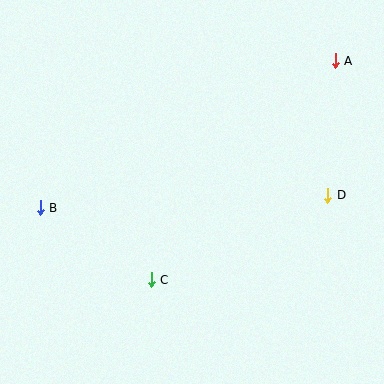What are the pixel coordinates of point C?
Point C is at (151, 280).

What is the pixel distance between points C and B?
The distance between C and B is 132 pixels.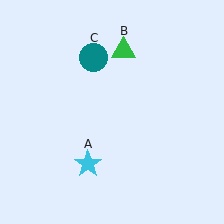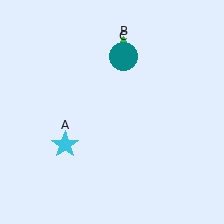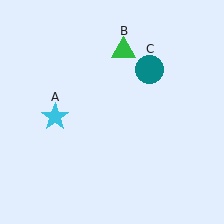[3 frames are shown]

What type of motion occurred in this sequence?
The cyan star (object A), teal circle (object C) rotated clockwise around the center of the scene.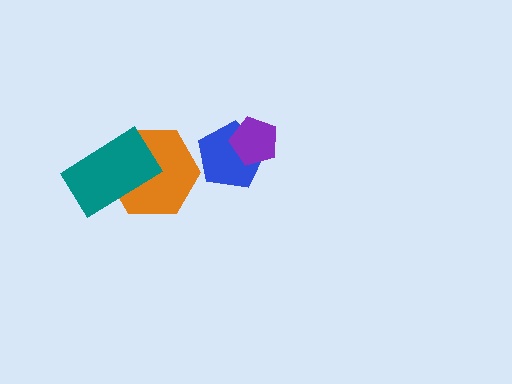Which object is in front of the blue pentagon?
The purple pentagon is in front of the blue pentagon.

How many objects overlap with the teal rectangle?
1 object overlaps with the teal rectangle.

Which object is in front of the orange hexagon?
The teal rectangle is in front of the orange hexagon.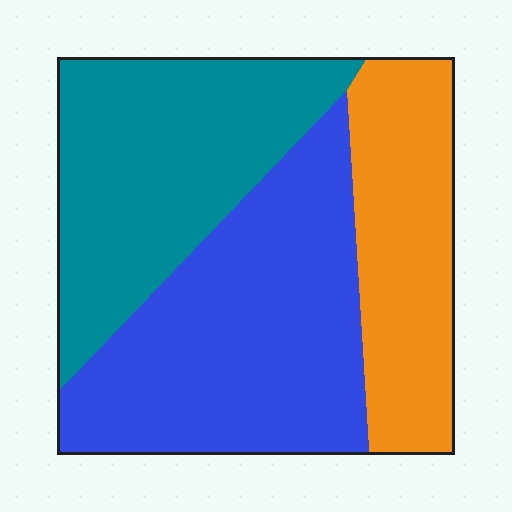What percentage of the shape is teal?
Teal covers roughly 35% of the shape.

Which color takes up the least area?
Orange, at roughly 25%.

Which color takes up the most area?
Blue, at roughly 40%.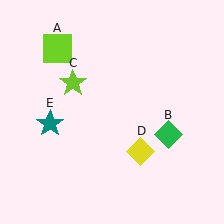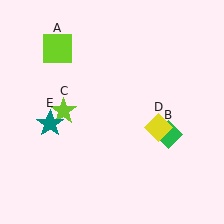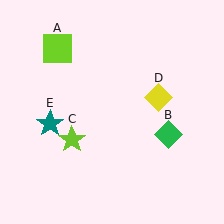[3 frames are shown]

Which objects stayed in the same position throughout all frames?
Lime square (object A) and green diamond (object B) and teal star (object E) remained stationary.